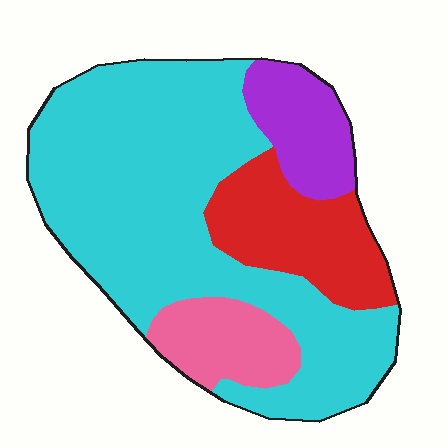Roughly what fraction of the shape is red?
Red covers around 15% of the shape.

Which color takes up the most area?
Cyan, at roughly 60%.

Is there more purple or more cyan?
Cyan.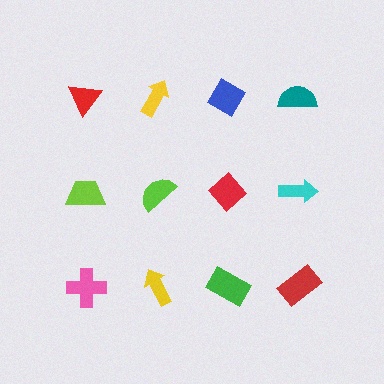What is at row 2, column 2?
A lime semicircle.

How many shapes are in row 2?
4 shapes.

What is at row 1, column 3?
A blue diamond.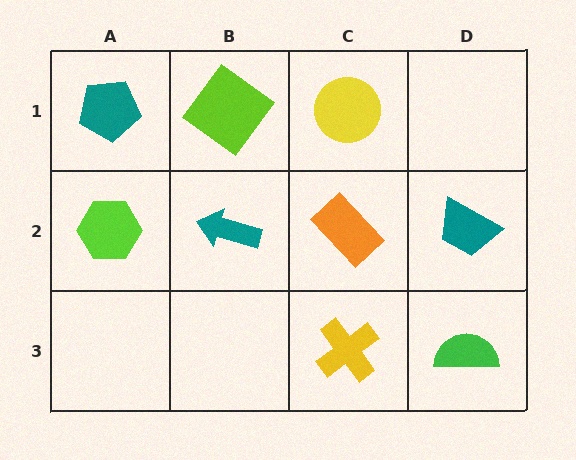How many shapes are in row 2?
4 shapes.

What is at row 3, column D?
A green semicircle.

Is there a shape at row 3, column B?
No, that cell is empty.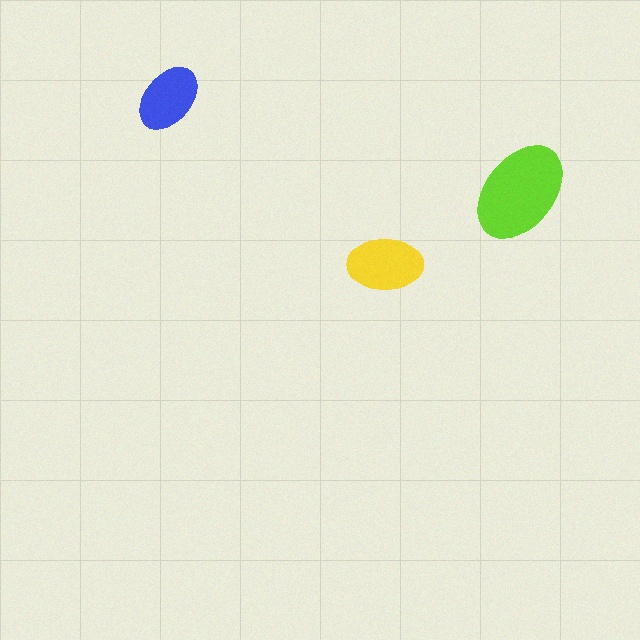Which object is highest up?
The blue ellipse is topmost.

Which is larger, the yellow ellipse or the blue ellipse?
The yellow one.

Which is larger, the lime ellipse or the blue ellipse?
The lime one.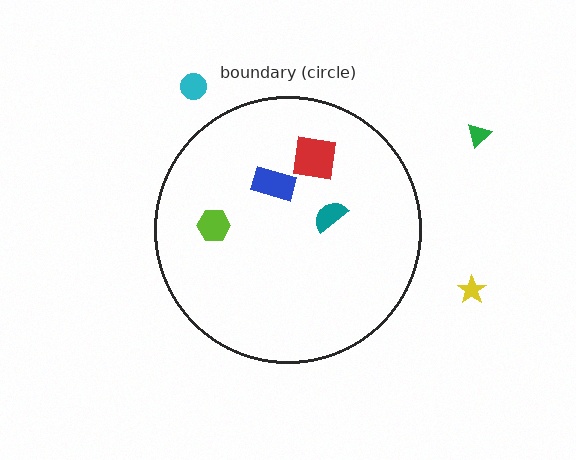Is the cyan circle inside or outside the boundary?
Outside.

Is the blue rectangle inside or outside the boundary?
Inside.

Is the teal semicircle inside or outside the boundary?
Inside.